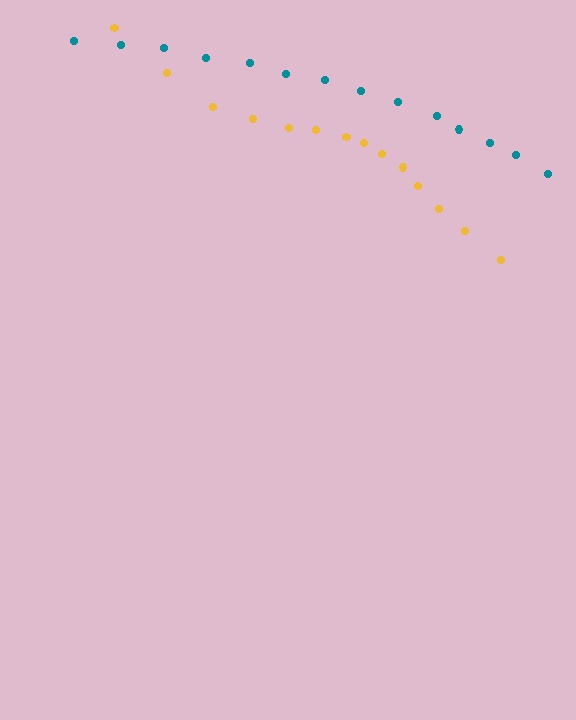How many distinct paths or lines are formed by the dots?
There are 2 distinct paths.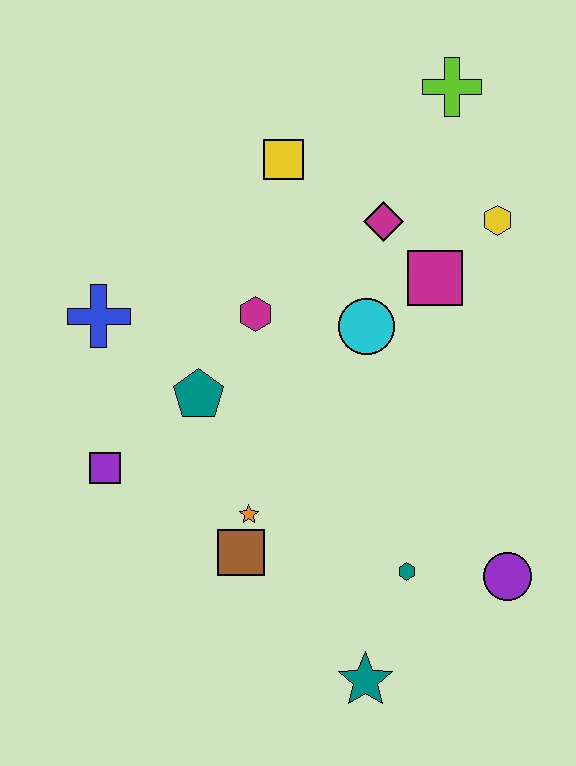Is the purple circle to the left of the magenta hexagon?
No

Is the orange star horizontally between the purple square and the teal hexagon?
Yes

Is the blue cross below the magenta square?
Yes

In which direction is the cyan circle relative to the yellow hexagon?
The cyan circle is to the left of the yellow hexagon.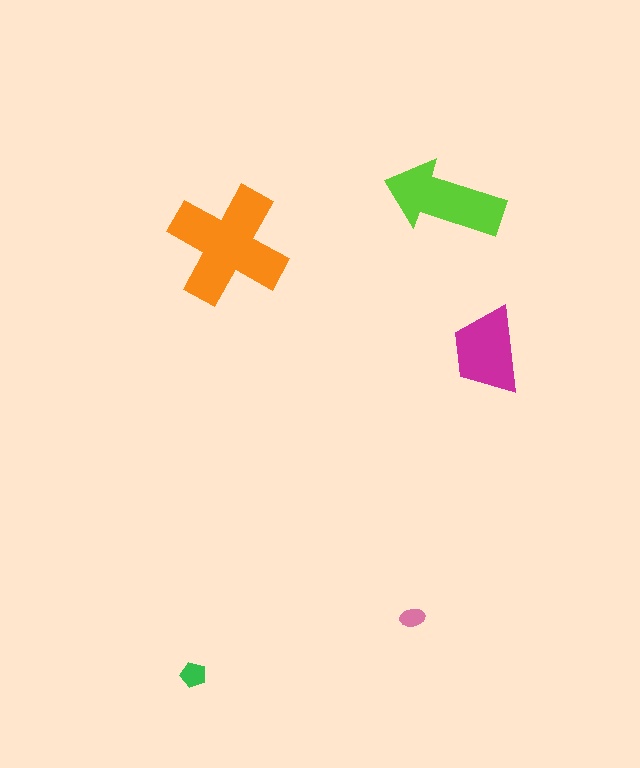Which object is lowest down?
The green pentagon is bottommost.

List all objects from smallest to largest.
The pink ellipse, the green pentagon, the magenta trapezoid, the lime arrow, the orange cross.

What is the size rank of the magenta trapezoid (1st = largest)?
3rd.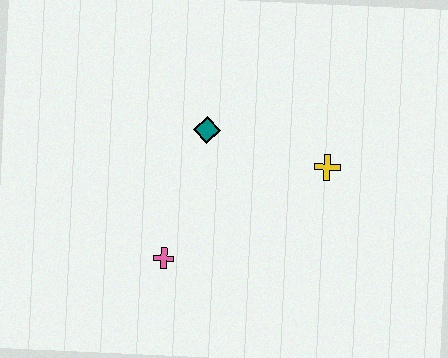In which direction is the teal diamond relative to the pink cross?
The teal diamond is above the pink cross.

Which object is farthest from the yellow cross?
The pink cross is farthest from the yellow cross.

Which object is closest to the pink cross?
The teal diamond is closest to the pink cross.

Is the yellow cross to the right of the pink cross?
Yes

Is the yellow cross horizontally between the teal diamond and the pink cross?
No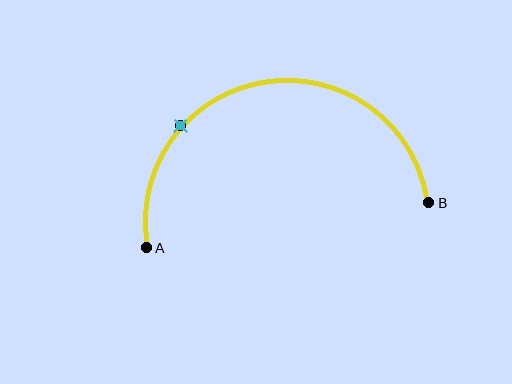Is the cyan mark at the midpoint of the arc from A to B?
No. The cyan mark lies on the arc but is closer to endpoint A. The arc midpoint would be at the point on the curve equidistant along the arc from both A and B.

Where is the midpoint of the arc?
The arc midpoint is the point on the curve farthest from the straight line joining A and B. It sits above that line.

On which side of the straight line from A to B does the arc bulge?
The arc bulges above the straight line connecting A and B.